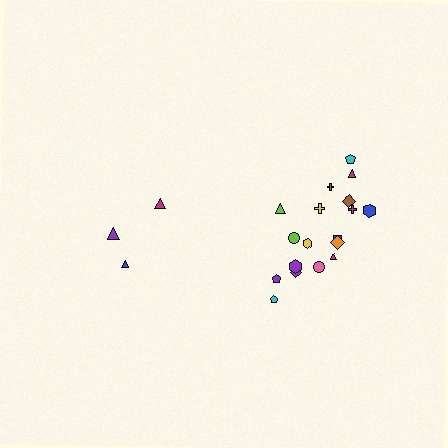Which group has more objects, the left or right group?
The right group.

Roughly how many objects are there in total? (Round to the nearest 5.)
Roughly 20 objects in total.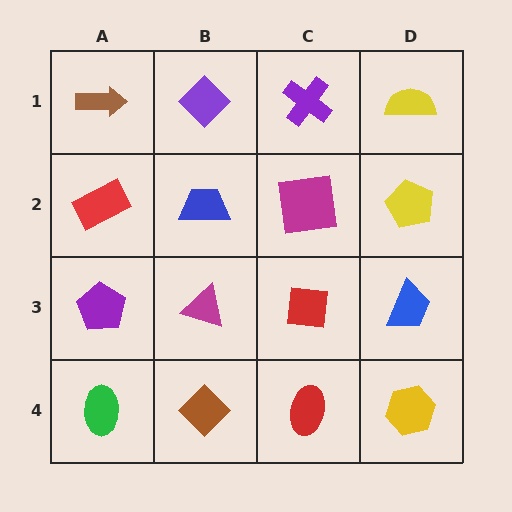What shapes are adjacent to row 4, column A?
A purple pentagon (row 3, column A), a brown diamond (row 4, column B).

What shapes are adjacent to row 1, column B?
A blue trapezoid (row 2, column B), a brown arrow (row 1, column A), a purple cross (row 1, column C).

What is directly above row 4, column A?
A purple pentagon.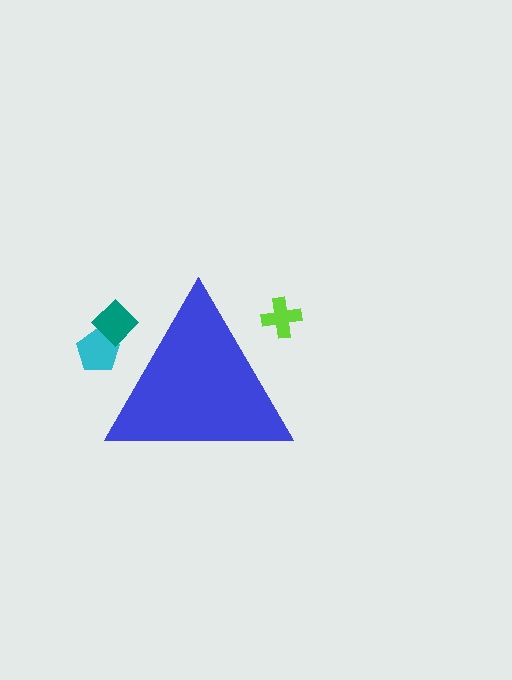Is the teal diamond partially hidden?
Yes, the teal diamond is partially hidden behind the blue triangle.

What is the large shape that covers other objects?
A blue triangle.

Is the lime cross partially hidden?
Yes, the lime cross is partially hidden behind the blue triangle.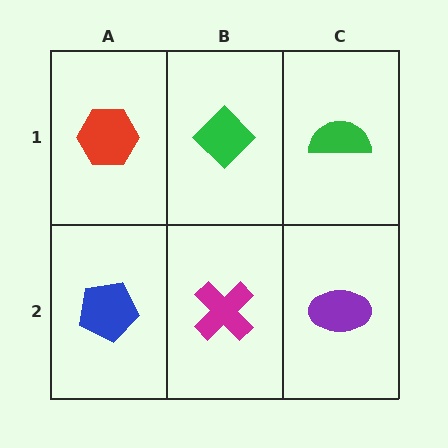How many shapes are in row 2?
3 shapes.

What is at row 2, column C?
A purple ellipse.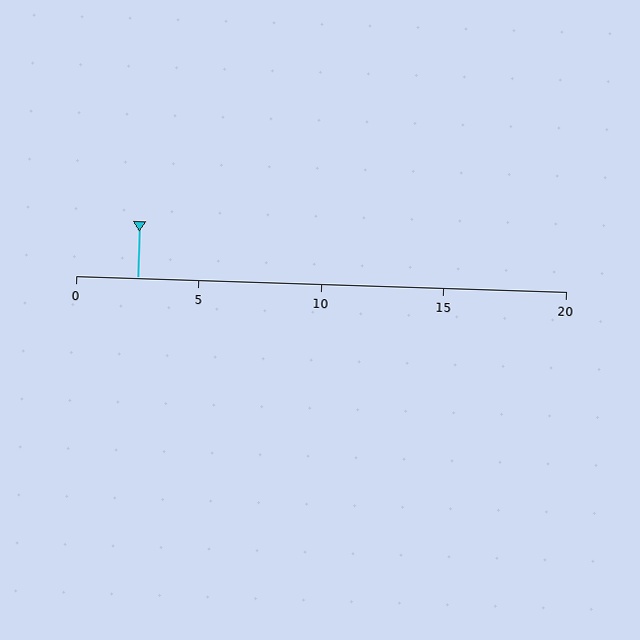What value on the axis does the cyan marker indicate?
The marker indicates approximately 2.5.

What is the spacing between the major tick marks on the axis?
The major ticks are spaced 5 apart.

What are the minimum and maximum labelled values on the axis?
The axis runs from 0 to 20.